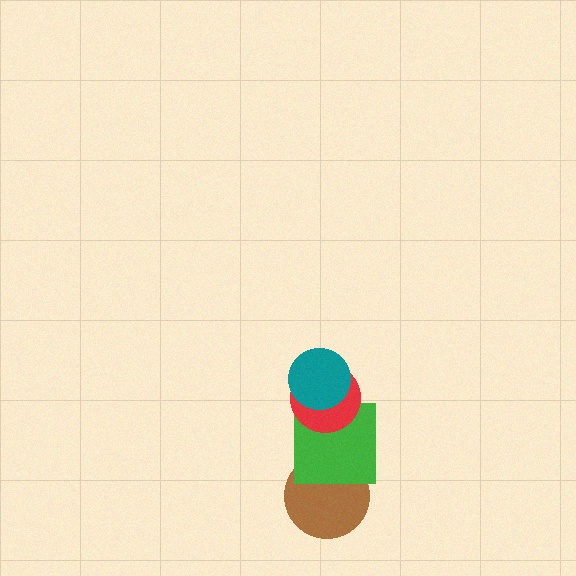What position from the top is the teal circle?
The teal circle is 1st from the top.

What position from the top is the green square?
The green square is 3rd from the top.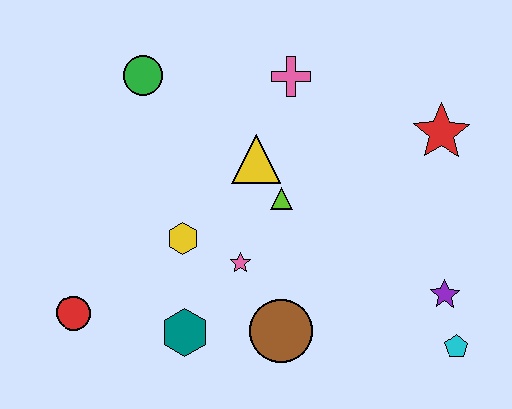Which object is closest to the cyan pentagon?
The purple star is closest to the cyan pentagon.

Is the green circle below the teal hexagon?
No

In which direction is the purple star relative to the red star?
The purple star is below the red star.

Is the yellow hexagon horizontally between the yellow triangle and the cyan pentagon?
No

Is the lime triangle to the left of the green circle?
No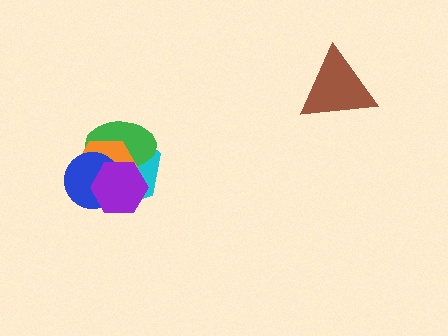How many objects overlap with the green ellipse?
4 objects overlap with the green ellipse.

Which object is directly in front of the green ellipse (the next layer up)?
The orange hexagon is directly in front of the green ellipse.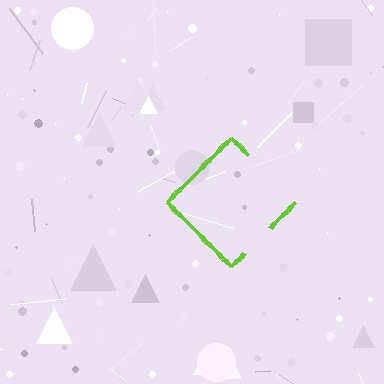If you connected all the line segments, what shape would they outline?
They would outline a diamond.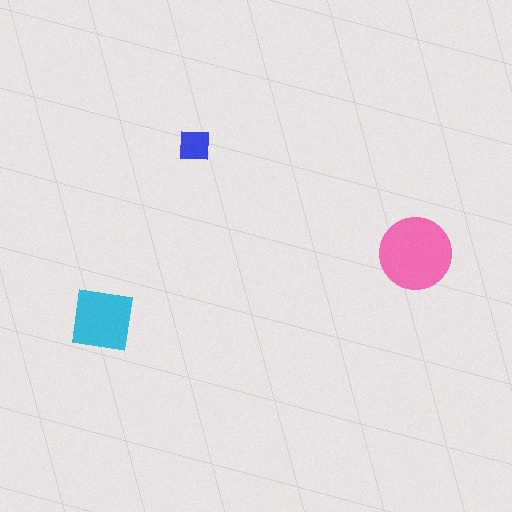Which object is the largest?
The pink circle.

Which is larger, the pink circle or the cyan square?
The pink circle.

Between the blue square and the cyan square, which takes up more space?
The cyan square.